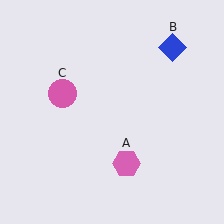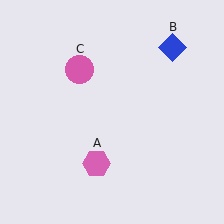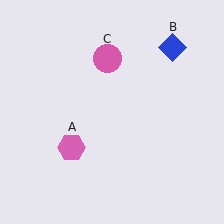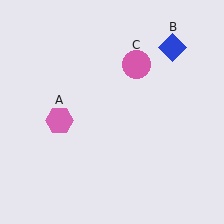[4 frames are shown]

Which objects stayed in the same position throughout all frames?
Blue diamond (object B) remained stationary.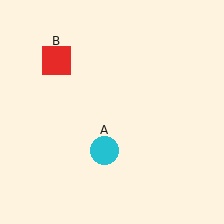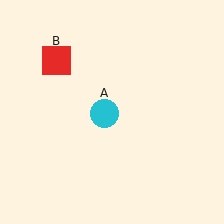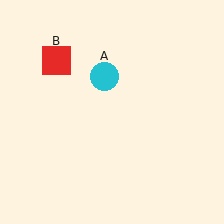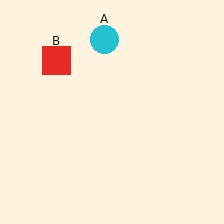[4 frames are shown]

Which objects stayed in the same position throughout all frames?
Red square (object B) remained stationary.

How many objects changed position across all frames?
1 object changed position: cyan circle (object A).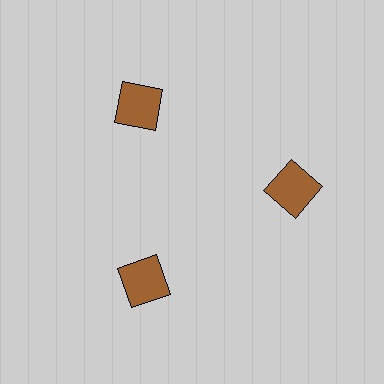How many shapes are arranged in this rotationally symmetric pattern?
There are 3 shapes, arranged in 3 groups of 1.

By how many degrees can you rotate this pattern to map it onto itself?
The pattern maps onto itself every 120 degrees of rotation.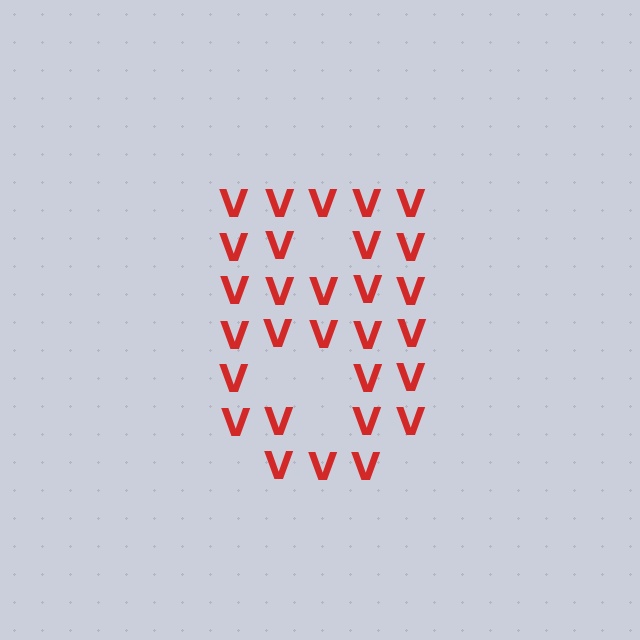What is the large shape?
The large shape is the digit 8.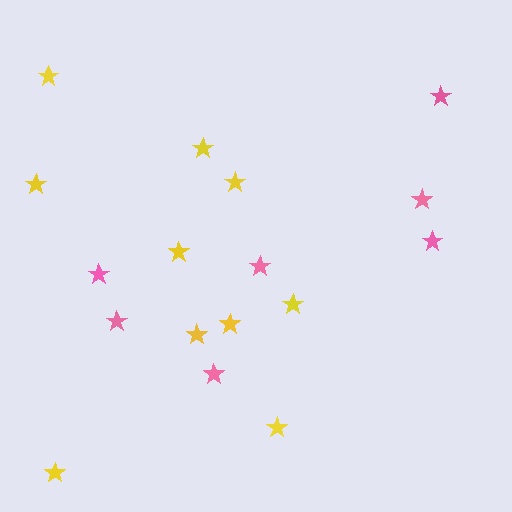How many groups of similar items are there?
There are 2 groups: one group of pink stars (7) and one group of yellow stars (10).